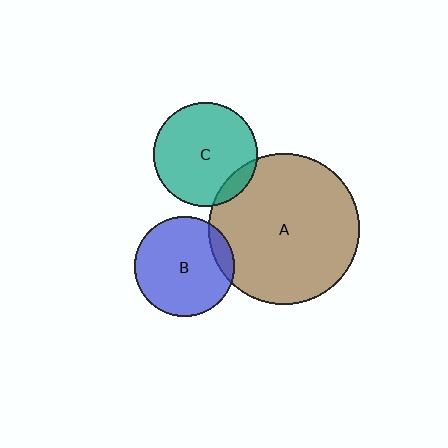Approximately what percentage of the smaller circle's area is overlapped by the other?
Approximately 10%.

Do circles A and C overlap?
Yes.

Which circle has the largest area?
Circle A (brown).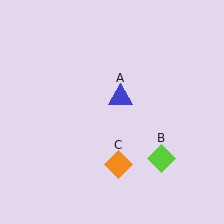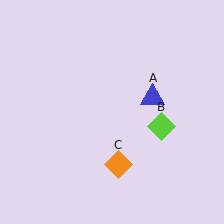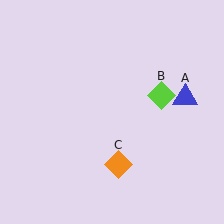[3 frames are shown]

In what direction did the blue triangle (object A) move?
The blue triangle (object A) moved right.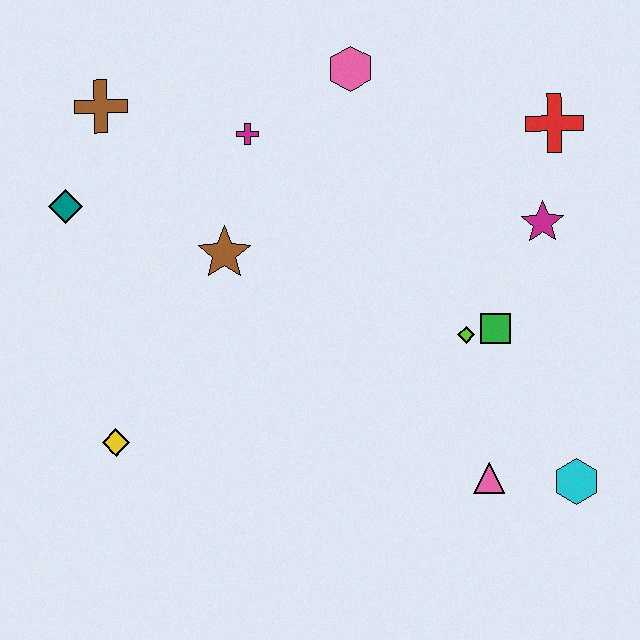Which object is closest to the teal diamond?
The brown cross is closest to the teal diamond.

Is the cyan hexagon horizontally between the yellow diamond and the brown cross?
No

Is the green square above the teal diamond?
No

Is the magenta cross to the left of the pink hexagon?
Yes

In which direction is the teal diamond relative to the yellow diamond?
The teal diamond is above the yellow diamond.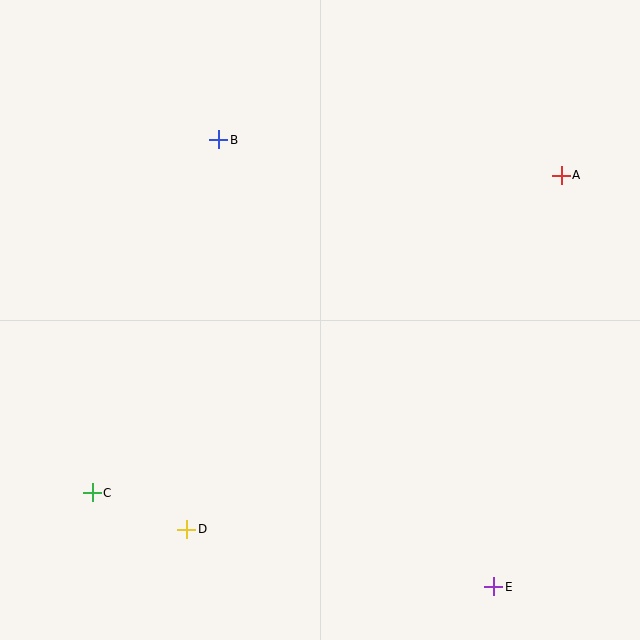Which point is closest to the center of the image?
Point B at (219, 140) is closest to the center.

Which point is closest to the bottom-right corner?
Point E is closest to the bottom-right corner.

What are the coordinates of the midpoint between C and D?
The midpoint between C and D is at (139, 511).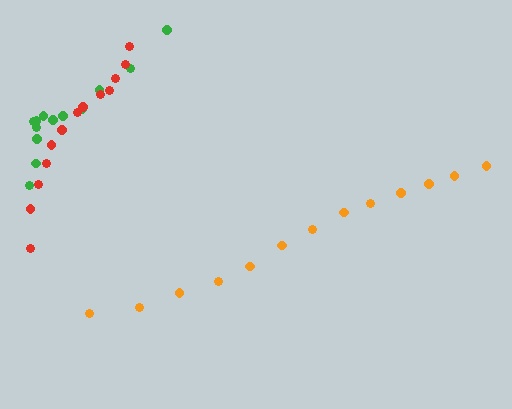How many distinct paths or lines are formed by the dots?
There are 3 distinct paths.